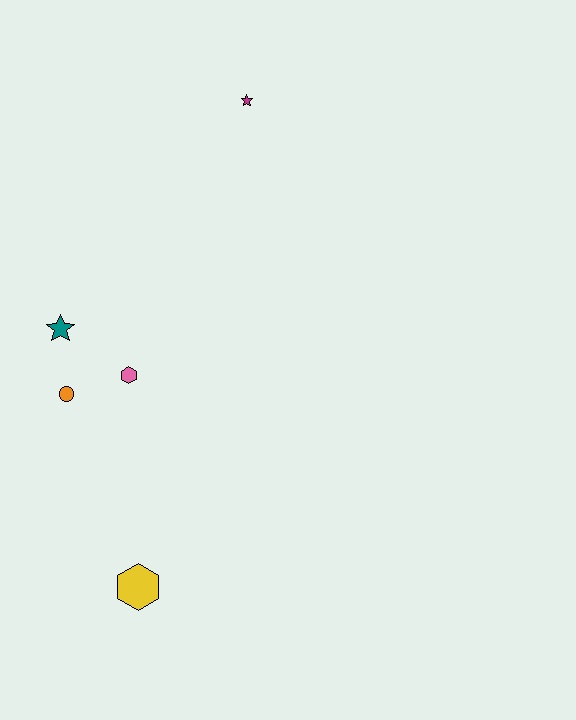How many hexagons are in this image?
There are 2 hexagons.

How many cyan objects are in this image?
There are no cyan objects.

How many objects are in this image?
There are 5 objects.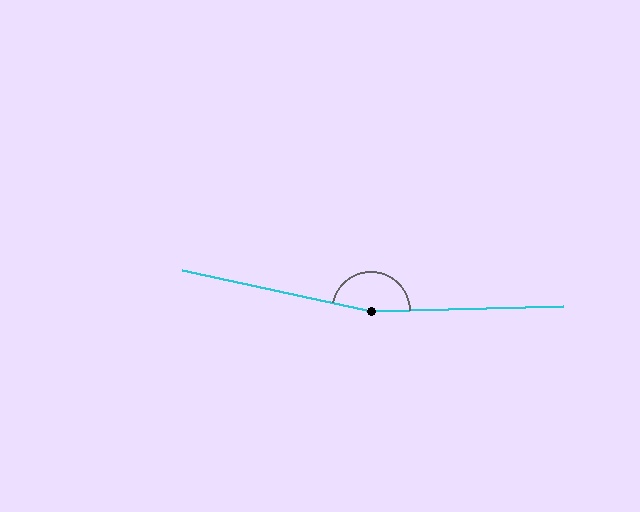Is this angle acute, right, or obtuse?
It is obtuse.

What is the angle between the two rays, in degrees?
Approximately 166 degrees.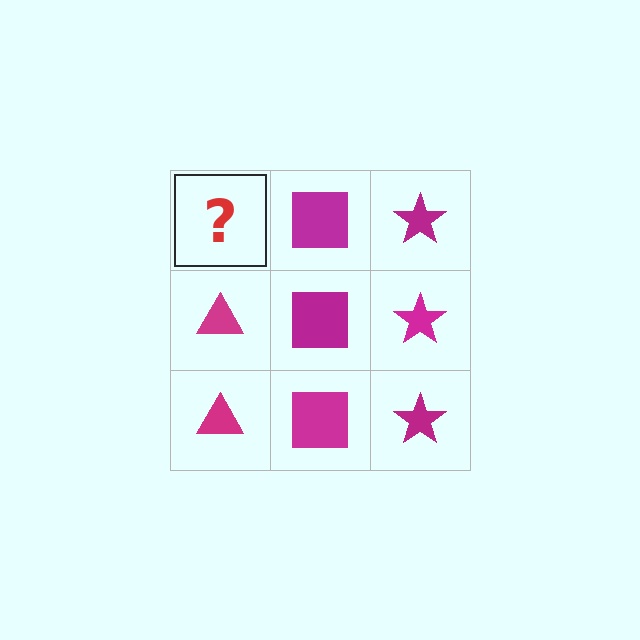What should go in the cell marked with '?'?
The missing cell should contain a magenta triangle.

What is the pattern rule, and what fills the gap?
The rule is that each column has a consistent shape. The gap should be filled with a magenta triangle.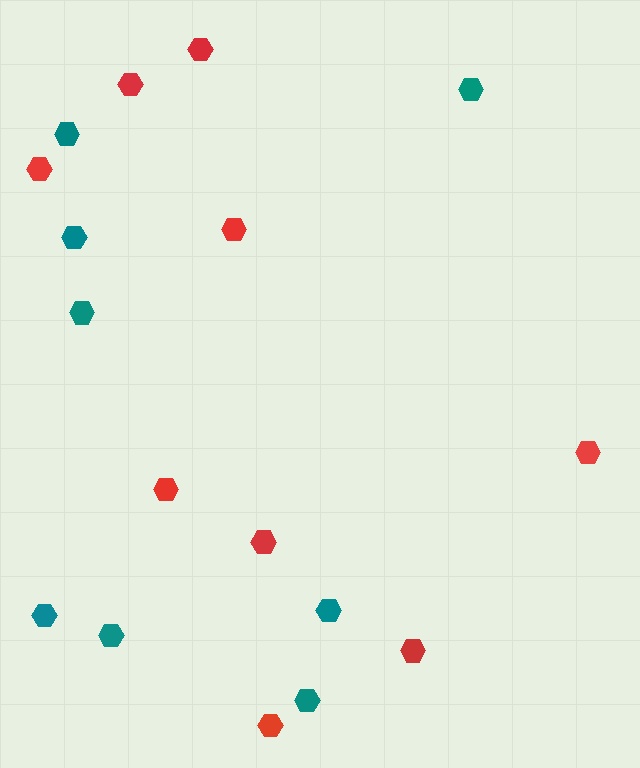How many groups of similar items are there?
There are 2 groups: one group of red hexagons (9) and one group of teal hexagons (8).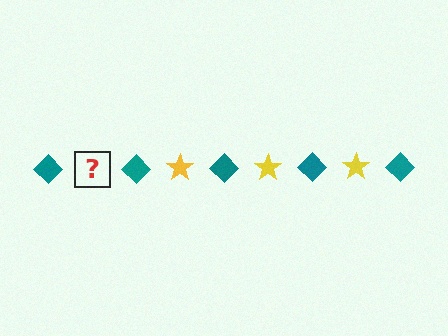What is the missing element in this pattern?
The missing element is a yellow star.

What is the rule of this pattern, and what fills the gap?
The rule is that the pattern alternates between teal diamond and yellow star. The gap should be filled with a yellow star.